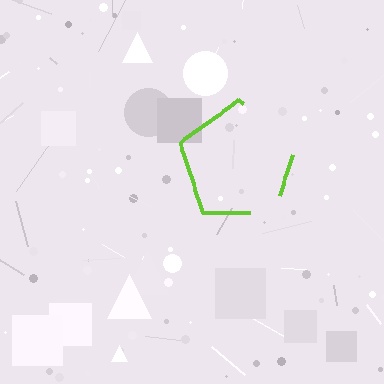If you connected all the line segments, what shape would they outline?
They would outline a pentagon.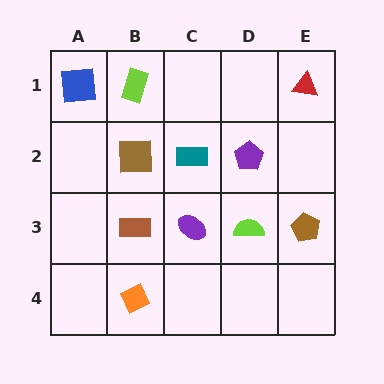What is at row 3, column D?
A lime semicircle.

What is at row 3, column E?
A brown pentagon.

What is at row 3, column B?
A brown rectangle.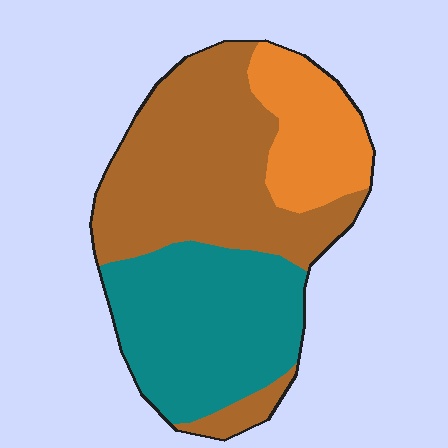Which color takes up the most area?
Brown, at roughly 45%.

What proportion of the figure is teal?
Teal covers 36% of the figure.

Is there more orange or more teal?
Teal.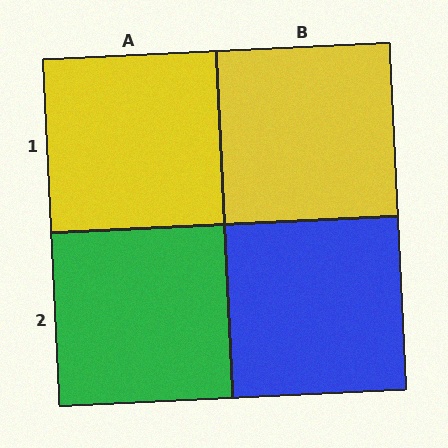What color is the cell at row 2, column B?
Blue.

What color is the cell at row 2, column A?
Green.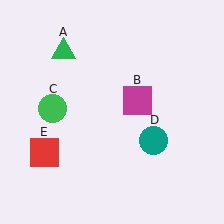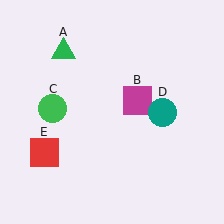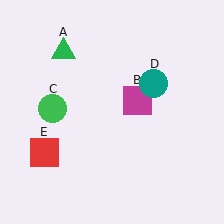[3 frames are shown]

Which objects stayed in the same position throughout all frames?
Green triangle (object A) and magenta square (object B) and green circle (object C) and red square (object E) remained stationary.